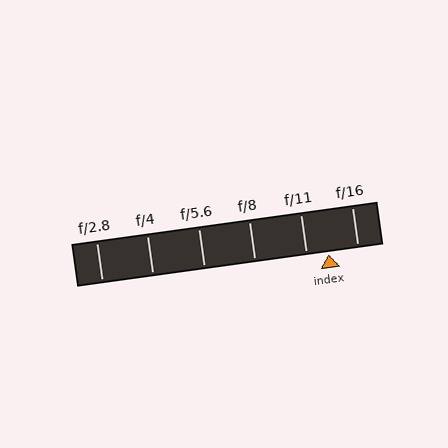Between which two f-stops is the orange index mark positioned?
The index mark is between f/11 and f/16.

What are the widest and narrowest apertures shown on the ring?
The widest aperture shown is f/2.8 and the narrowest is f/16.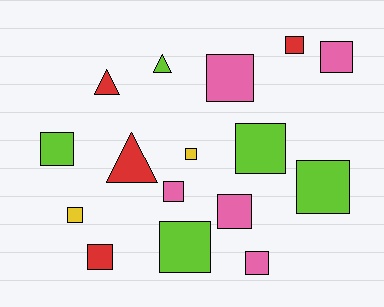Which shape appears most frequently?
Square, with 13 objects.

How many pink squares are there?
There are 5 pink squares.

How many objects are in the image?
There are 16 objects.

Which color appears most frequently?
Lime, with 5 objects.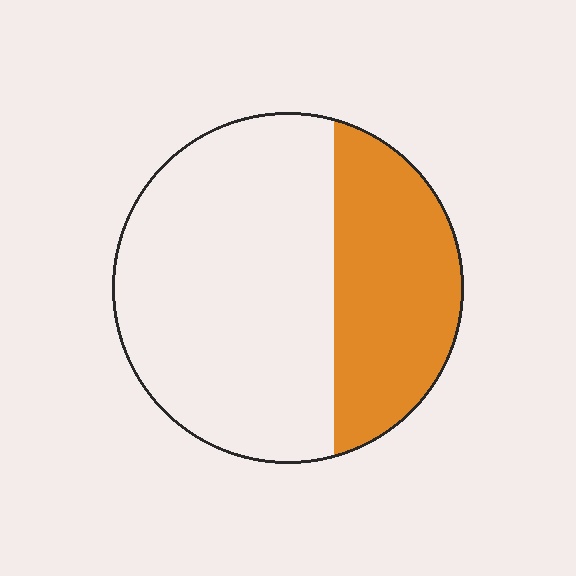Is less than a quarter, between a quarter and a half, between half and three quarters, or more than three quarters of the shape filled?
Between a quarter and a half.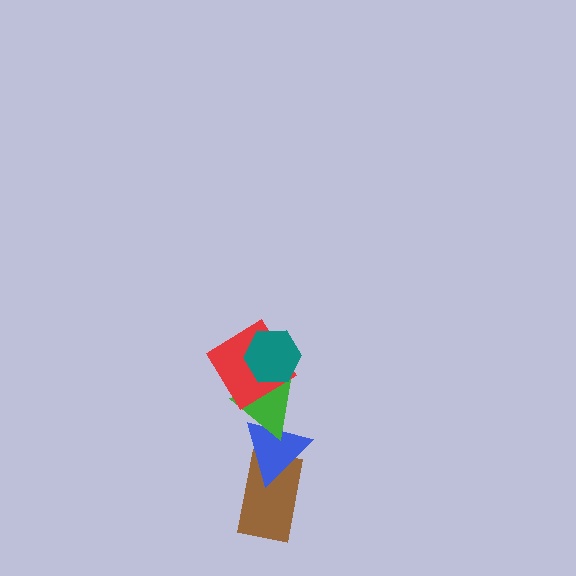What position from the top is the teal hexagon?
The teal hexagon is 1st from the top.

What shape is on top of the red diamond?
The teal hexagon is on top of the red diamond.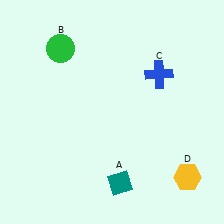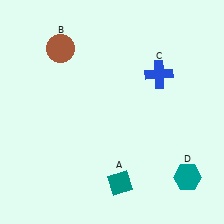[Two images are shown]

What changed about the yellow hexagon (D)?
In Image 1, D is yellow. In Image 2, it changed to teal.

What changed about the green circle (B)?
In Image 1, B is green. In Image 2, it changed to brown.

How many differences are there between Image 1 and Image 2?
There are 2 differences between the two images.